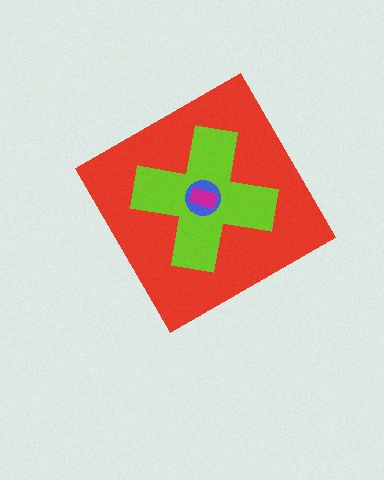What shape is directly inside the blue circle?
The magenta rectangle.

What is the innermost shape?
The magenta rectangle.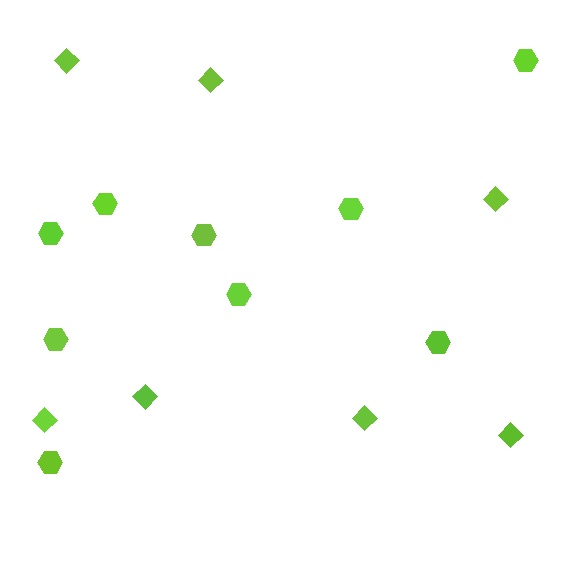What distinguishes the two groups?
There are 2 groups: one group of hexagons (9) and one group of diamonds (7).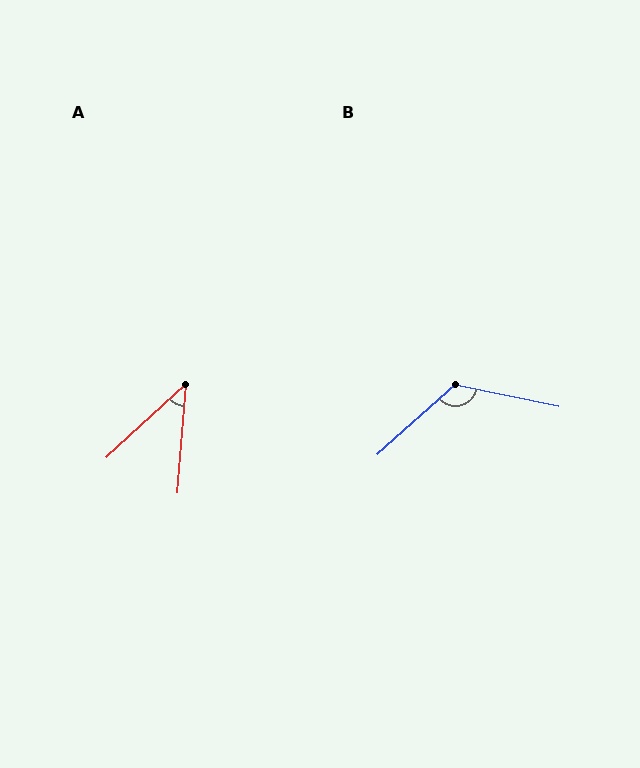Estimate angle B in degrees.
Approximately 127 degrees.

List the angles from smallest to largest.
A (43°), B (127°).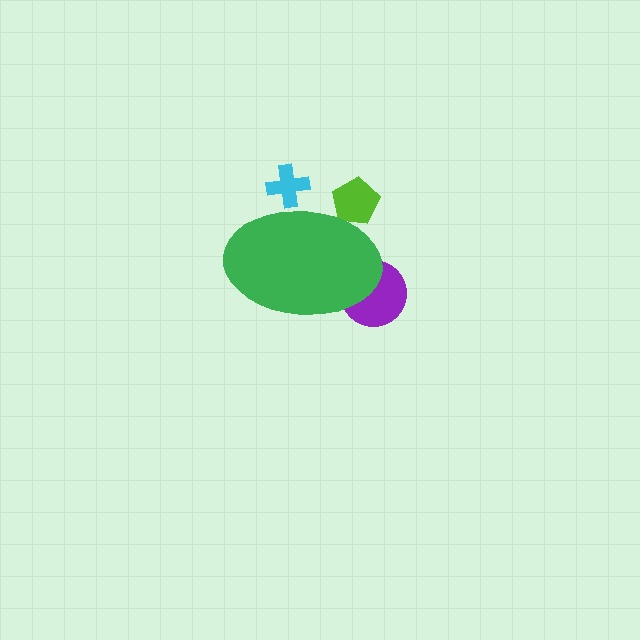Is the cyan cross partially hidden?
Yes, the cyan cross is partially hidden behind the green ellipse.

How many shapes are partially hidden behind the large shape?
3 shapes are partially hidden.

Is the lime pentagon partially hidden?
Yes, the lime pentagon is partially hidden behind the green ellipse.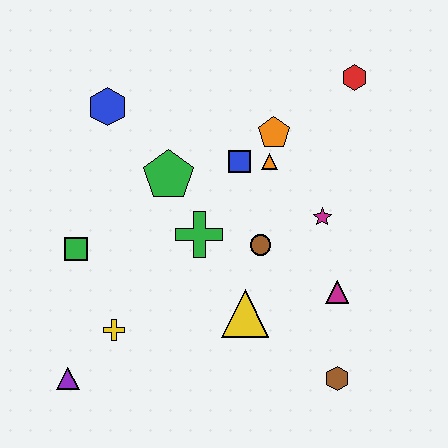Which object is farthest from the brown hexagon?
The blue hexagon is farthest from the brown hexagon.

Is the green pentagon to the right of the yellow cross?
Yes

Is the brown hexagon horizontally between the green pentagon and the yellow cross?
No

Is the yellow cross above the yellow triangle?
No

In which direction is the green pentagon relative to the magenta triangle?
The green pentagon is to the left of the magenta triangle.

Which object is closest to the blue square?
The orange triangle is closest to the blue square.